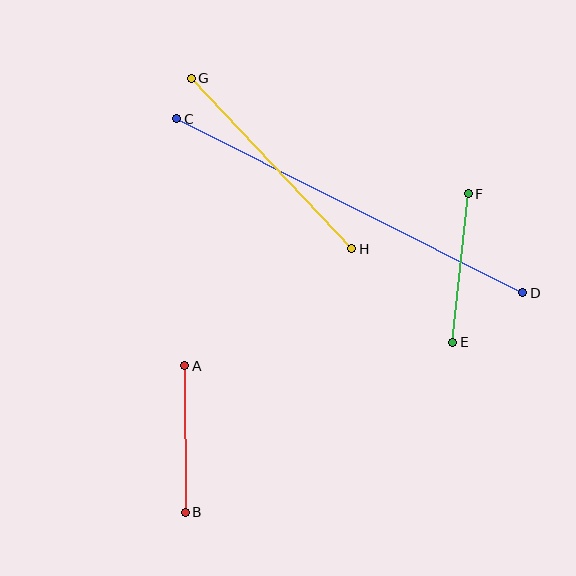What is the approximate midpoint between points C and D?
The midpoint is at approximately (350, 206) pixels.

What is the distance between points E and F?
The distance is approximately 150 pixels.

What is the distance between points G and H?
The distance is approximately 234 pixels.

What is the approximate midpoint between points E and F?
The midpoint is at approximately (461, 268) pixels.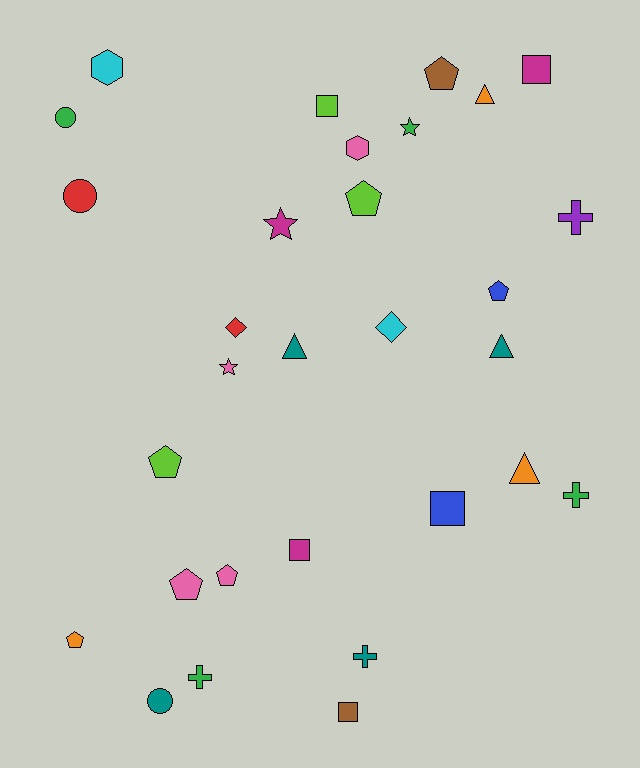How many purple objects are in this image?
There is 1 purple object.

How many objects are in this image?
There are 30 objects.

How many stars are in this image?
There are 3 stars.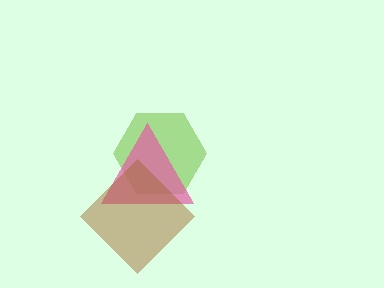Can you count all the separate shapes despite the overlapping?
Yes, there are 3 separate shapes.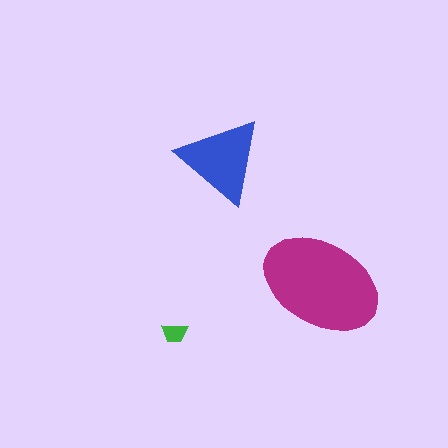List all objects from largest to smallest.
The magenta ellipse, the blue triangle, the green trapezoid.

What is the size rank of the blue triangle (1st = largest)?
2nd.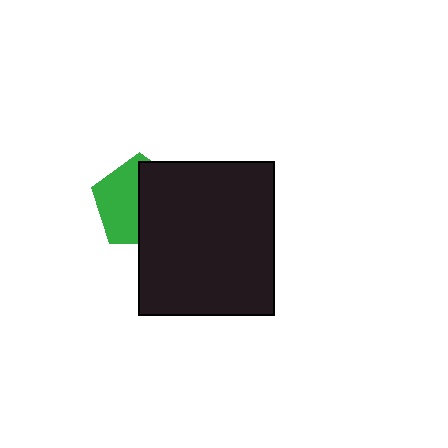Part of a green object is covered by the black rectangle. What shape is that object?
It is a pentagon.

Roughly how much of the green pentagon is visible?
About half of it is visible (roughly 48%).